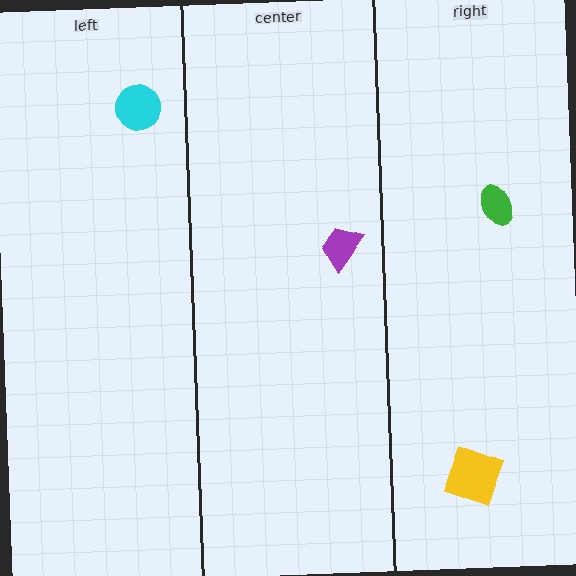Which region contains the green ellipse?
The right region.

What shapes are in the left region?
The cyan circle.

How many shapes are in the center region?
1.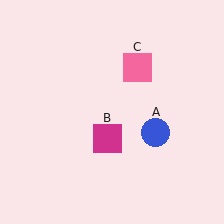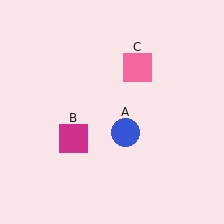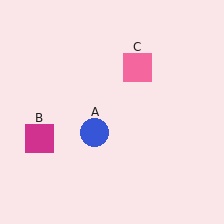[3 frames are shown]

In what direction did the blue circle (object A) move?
The blue circle (object A) moved left.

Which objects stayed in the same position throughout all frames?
Pink square (object C) remained stationary.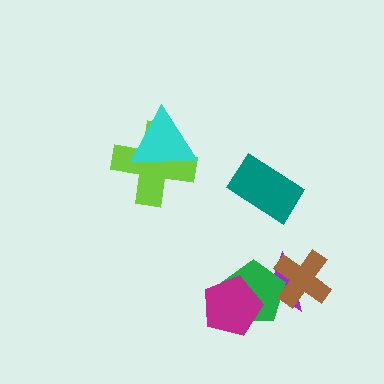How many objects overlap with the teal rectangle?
0 objects overlap with the teal rectangle.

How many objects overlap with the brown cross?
2 objects overlap with the brown cross.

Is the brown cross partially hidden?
No, no other shape covers it.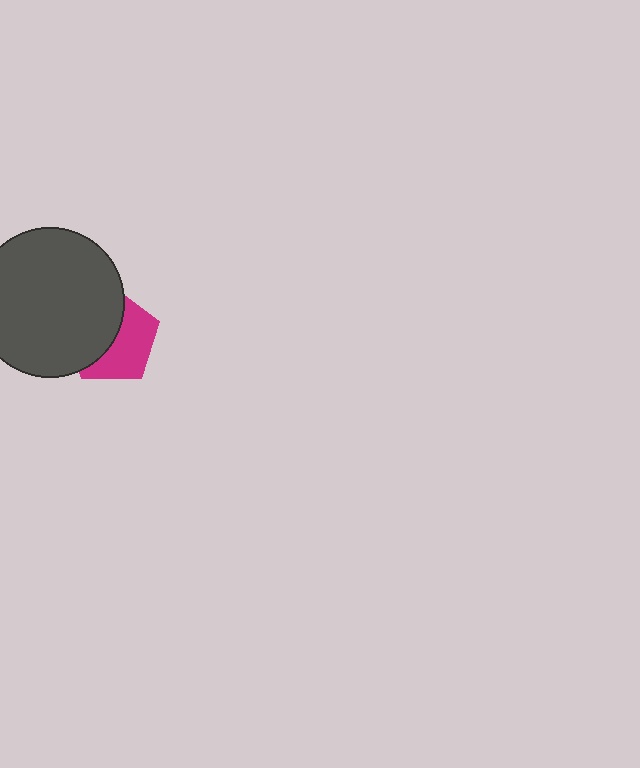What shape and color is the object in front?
The object in front is a dark gray circle.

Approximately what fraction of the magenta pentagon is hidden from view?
Roughly 50% of the magenta pentagon is hidden behind the dark gray circle.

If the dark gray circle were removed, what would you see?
You would see the complete magenta pentagon.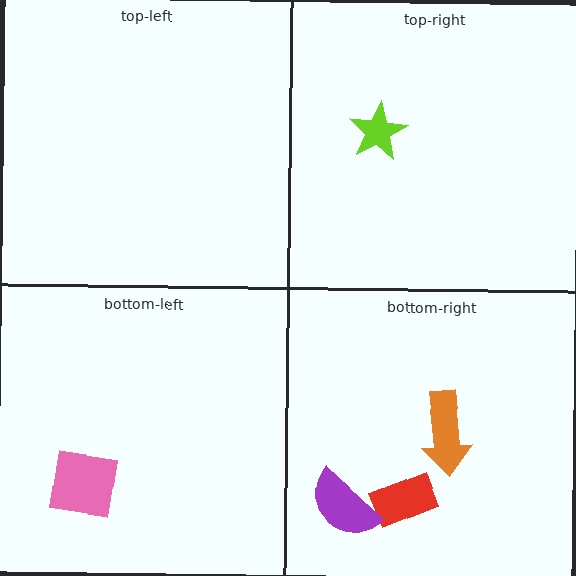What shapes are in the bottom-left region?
The pink square.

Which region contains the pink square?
The bottom-left region.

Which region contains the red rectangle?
The bottom-right region.